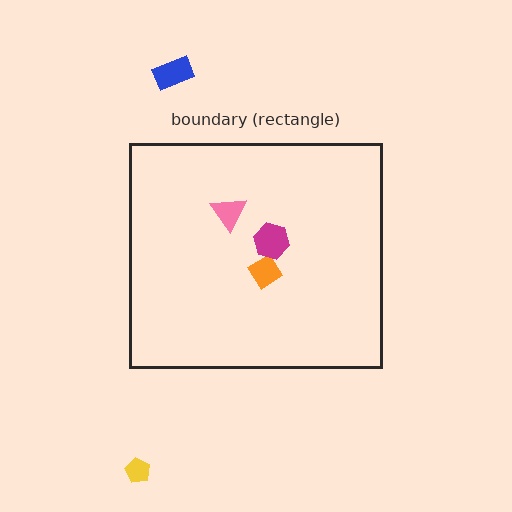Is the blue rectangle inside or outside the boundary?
Outside.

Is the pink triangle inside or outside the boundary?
Inside.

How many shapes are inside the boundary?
3 inside, 2 outside.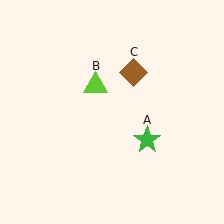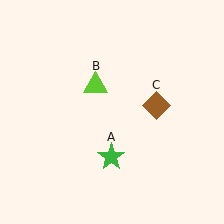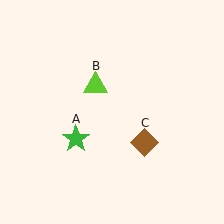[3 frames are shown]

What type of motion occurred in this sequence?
The green star (object A), brown diamond (object C) rotated clockwise around the center of the scene.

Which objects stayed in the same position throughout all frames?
Lime triangle (object B) remained stationary.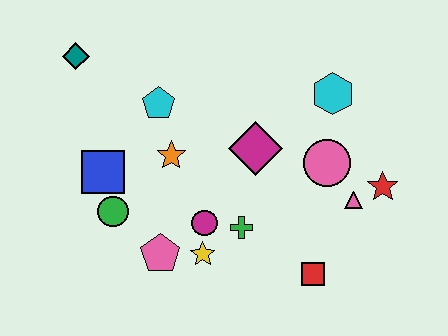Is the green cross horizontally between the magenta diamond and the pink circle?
No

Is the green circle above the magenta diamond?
No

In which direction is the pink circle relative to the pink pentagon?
The pink circle is to the right of the pink pentagon.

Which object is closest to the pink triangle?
The red star is closest to the pink triangle.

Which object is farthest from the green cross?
The teal diamond is farthest from the green cross.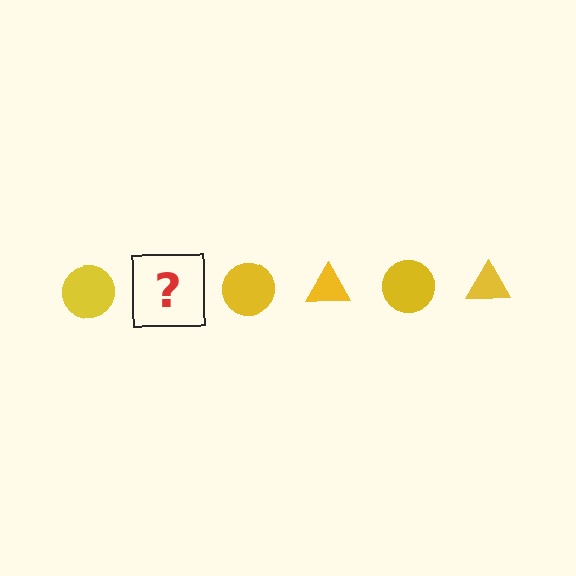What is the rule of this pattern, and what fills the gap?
The rule is that the pattern cycles through circle, triangle shapes in yellow. The gap should be filled with a yellow triangle.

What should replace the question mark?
The question mark should be replaced with a yellow triangle.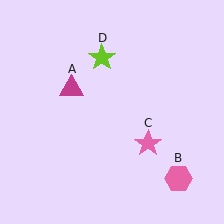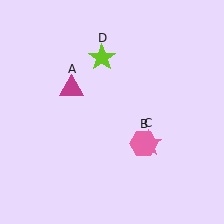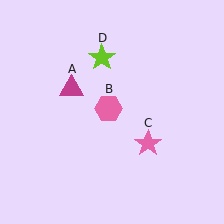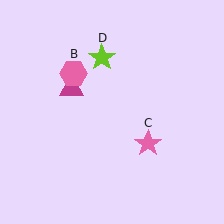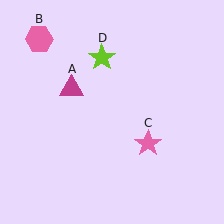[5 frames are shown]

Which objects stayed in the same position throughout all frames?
Magenta triangle (object A) and pink star (object C) and lime star (object D) remained stationary.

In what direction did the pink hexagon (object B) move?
The pink hexagon (object B) moved up and to the left.